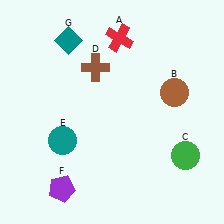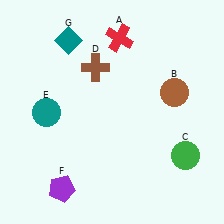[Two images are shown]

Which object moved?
The teal circle (E) moved up.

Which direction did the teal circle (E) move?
The teal circle (E) moved up.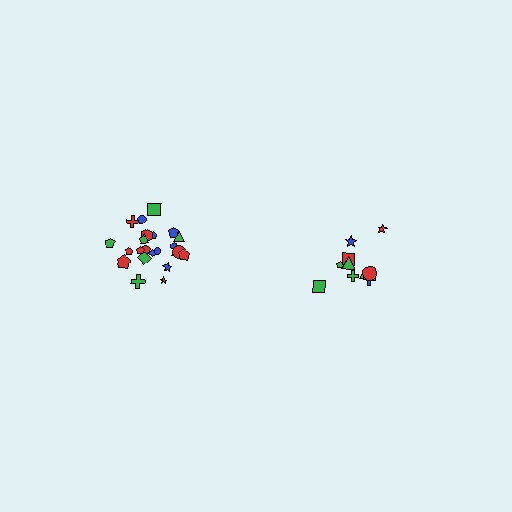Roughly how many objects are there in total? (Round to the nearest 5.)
Roughly 35 objects in total.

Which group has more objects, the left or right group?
The left group.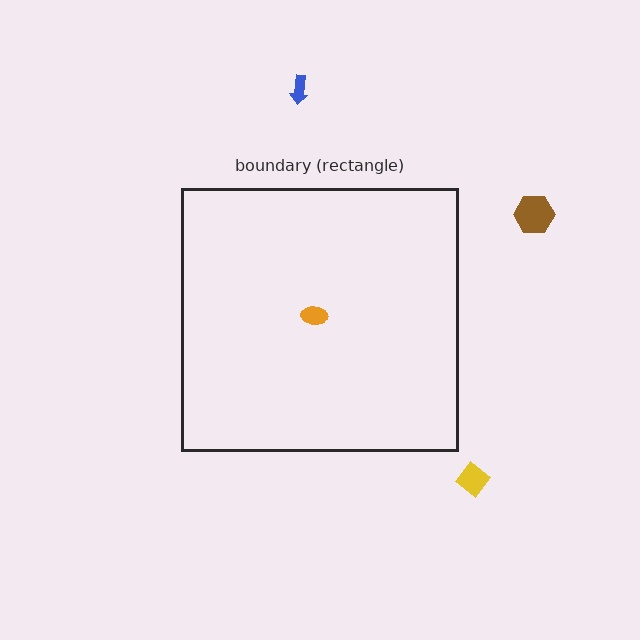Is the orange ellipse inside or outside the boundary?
Inside.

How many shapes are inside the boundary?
1 inside, 3 outside.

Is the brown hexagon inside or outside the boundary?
Outside.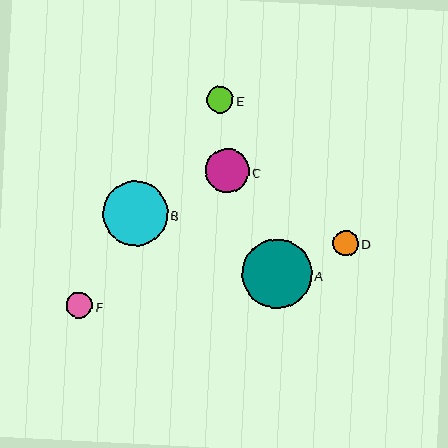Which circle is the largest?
Circle A is the largest with a size of approximately 70 pixels.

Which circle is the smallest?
Circle D is the smallest with a size of approximately 26 pixels.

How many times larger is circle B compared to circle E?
Circle B is approximately 2.5 times the size of circle E.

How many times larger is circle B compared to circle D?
Circle B is approximately 2.5 times the size of circle D.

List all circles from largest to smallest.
From largest to smallest: A, B, C, E, F, D.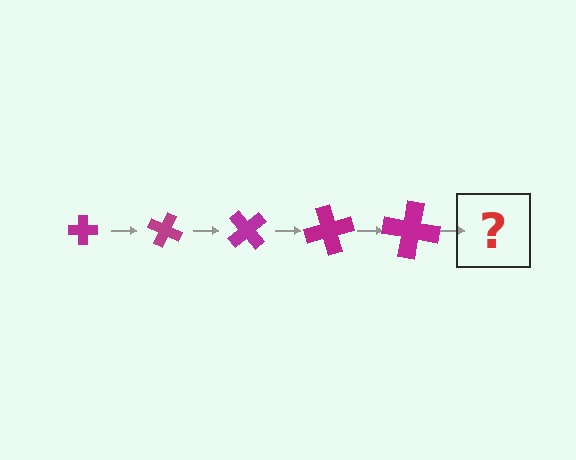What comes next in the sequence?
The next element should be a cross, larger than the previous one and rotated 125 degrees from the start.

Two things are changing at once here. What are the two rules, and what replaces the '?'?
The two rules are that the cross grows larger each step and it rotates 25 degrees each step. The '?' should be a cross, larger than the previous one and rotated 125 degrees from the start.